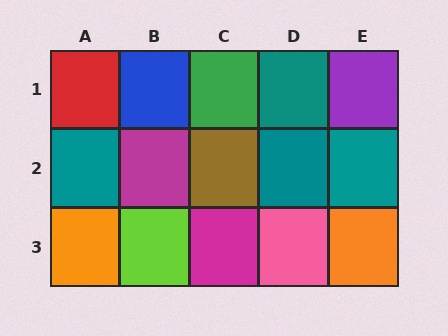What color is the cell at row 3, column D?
Pink.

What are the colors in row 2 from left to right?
Teal, magenta, brown, teal, teal.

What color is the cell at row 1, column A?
Red.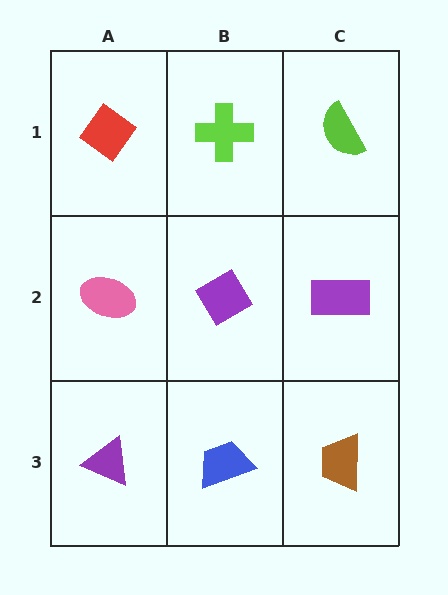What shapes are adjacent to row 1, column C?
A purple rectangle (row 2, column C), a lime cross (row 1, column B).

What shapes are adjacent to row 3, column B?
A purple diamond (row 2, column B), a purple triangle (row 3, column A), a brown trapezoid (row 3, column C).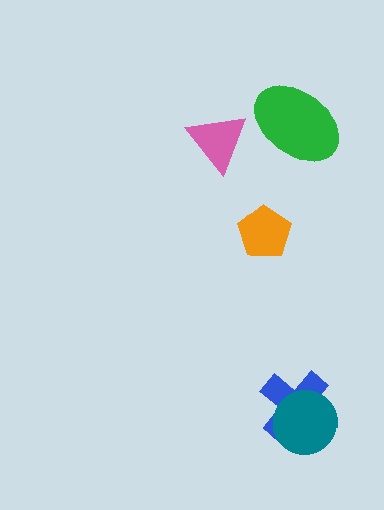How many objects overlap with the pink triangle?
0 objects overlap with the pink triangle.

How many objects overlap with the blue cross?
1 object overlaps with the blue cross.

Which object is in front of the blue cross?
The teal circle is in front of the blue cross.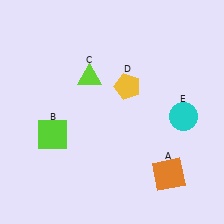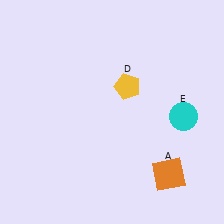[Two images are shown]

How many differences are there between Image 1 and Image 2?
There are 2 differences between the two images.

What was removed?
The lime triangle (C), the lime square (B) were removed in Image 2.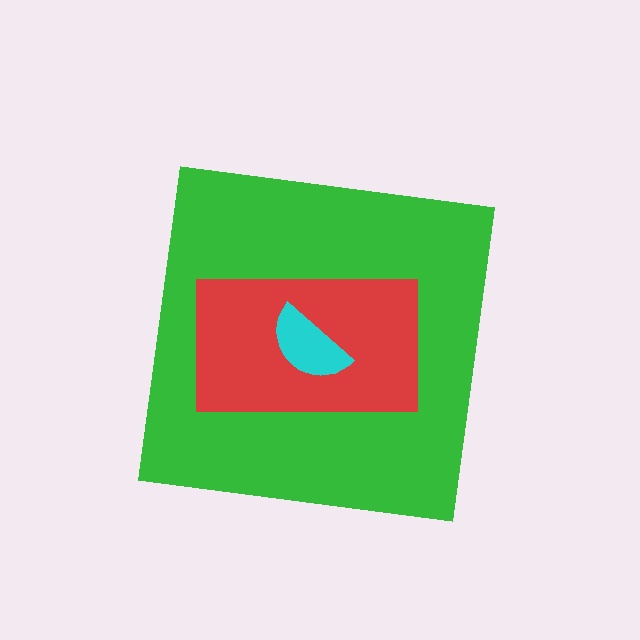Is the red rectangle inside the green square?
Yes.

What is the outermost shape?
The green square.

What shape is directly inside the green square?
The red rectangle.